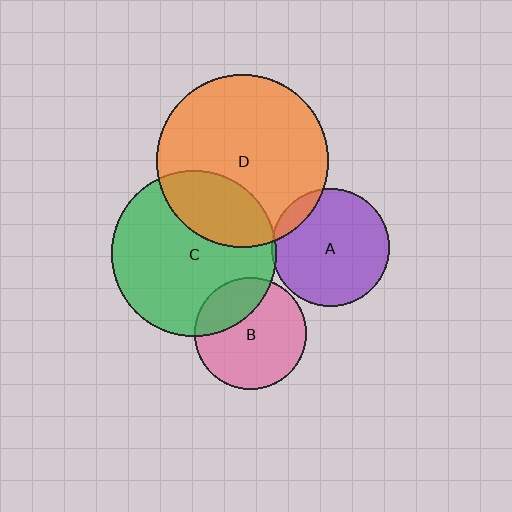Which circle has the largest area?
Circle D (orange).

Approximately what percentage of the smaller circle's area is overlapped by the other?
Approximately 30%.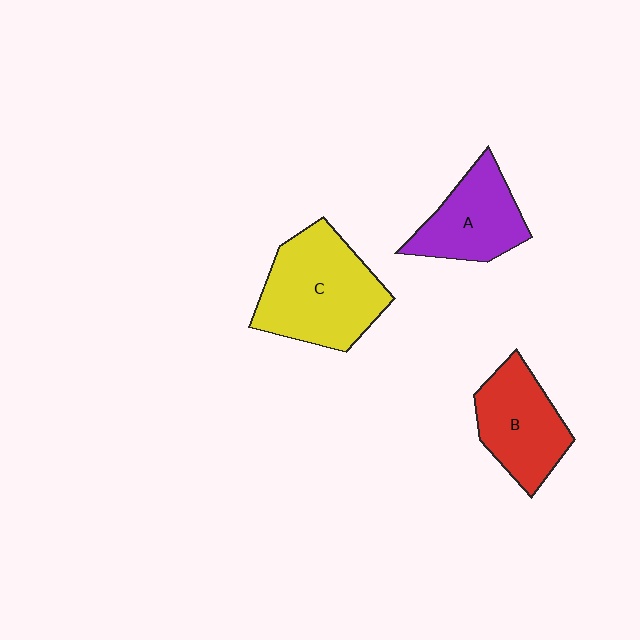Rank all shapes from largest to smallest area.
From largest to smallest: C (yellow), B (red), A (purple).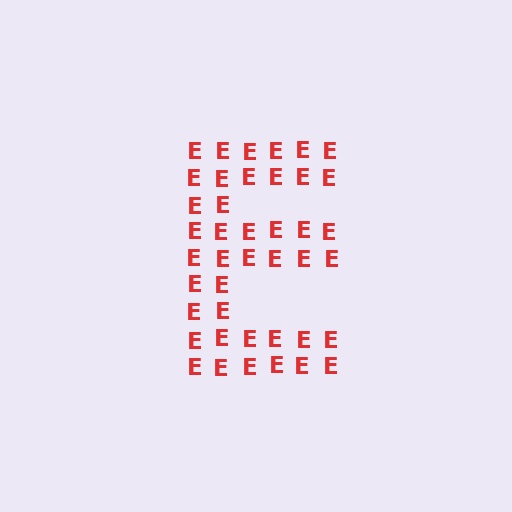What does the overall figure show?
The overall figure shows the letter E.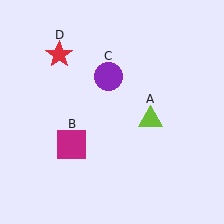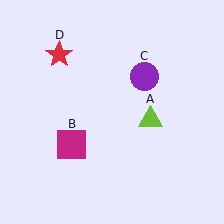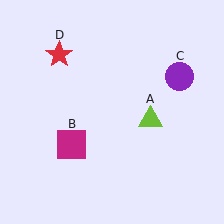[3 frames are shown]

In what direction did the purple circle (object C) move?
The purple circle (object C) moved right.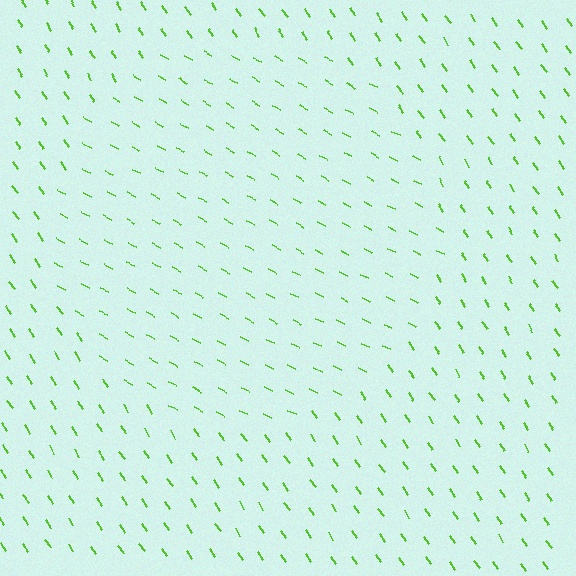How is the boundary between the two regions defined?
The boundary is defined purely by a change in line orientation (approximately 30 degrees difference). All lines are the same color and thickness.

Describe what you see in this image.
The image is filled with small lime line segments. A circle region in the image has lines oriented differently from the surrounding lines, creating a visible texture boundary.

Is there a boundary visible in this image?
Yes, there is a texture boundary formed by a change in line orientation.